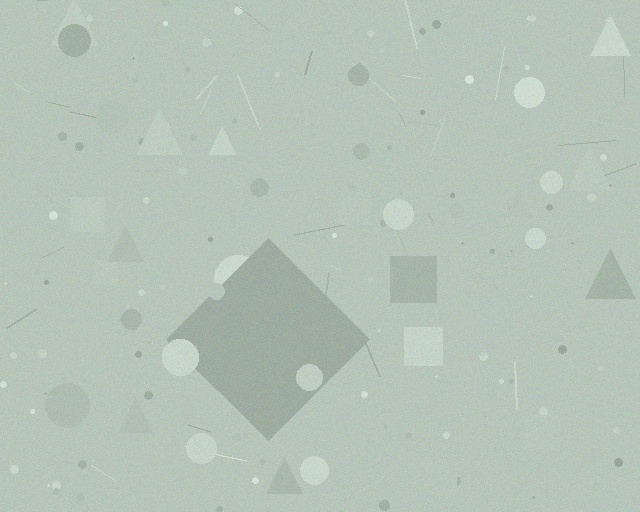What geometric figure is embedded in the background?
A diamond is embedded in the background.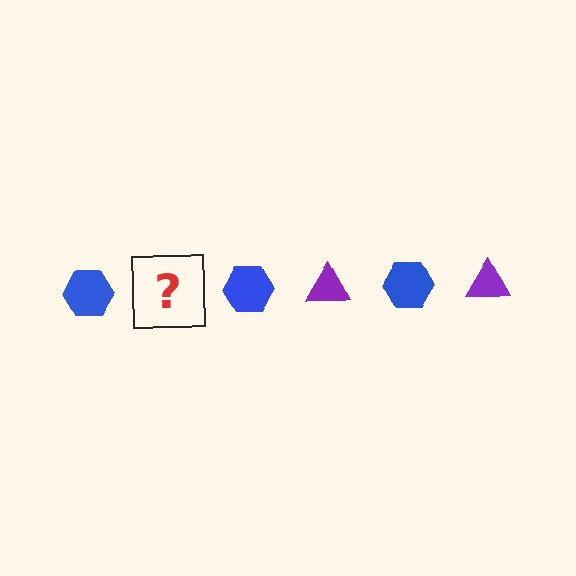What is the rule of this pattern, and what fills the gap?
The rule is that the pattern alternates between blue hexagon and purple triangle. The gap should be filled with a purple triangle.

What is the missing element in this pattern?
The missing element is a purple triangle.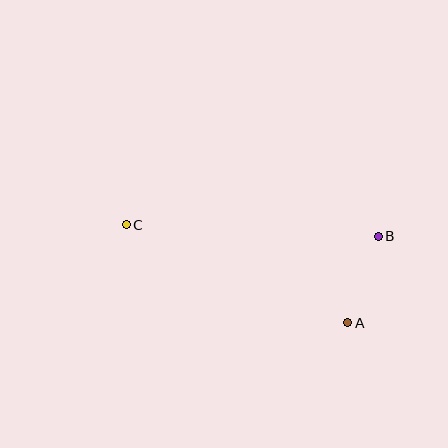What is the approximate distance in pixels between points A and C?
The distance between A and C is approximately 242 pixels.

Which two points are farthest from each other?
Points B and C are farthest from each other.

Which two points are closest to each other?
Points A and B are closest to each other.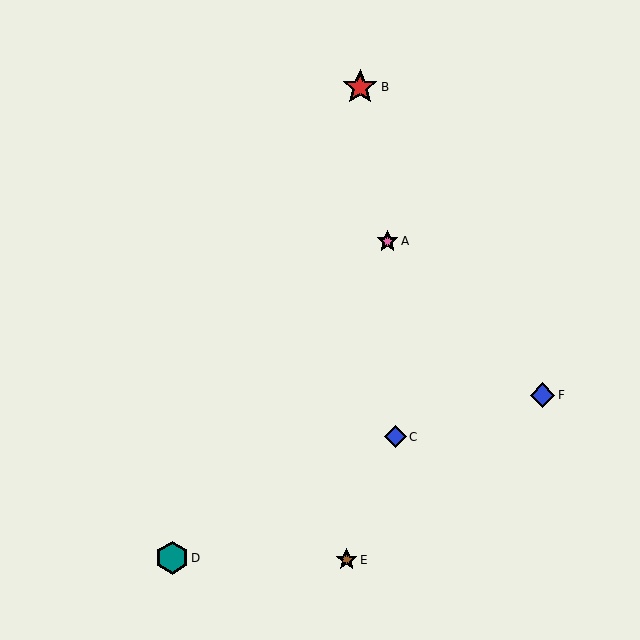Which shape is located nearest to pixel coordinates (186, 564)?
The teal hexagon (labeled D) at (172, 558) is nearest to that location.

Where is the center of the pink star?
The center of the pink star is at (387, 241).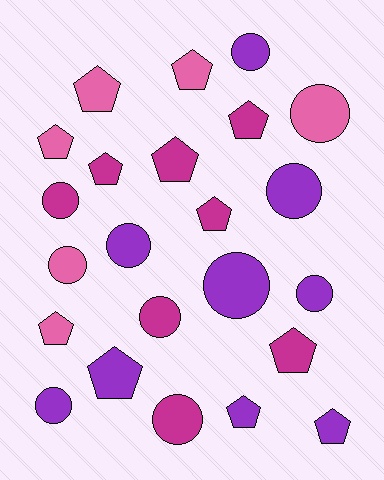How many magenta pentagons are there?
There are 5 magenta pentagons.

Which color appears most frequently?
Purple, with 9 objects.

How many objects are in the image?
There are 23 objects.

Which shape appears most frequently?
Pentagon, with 12 objects.